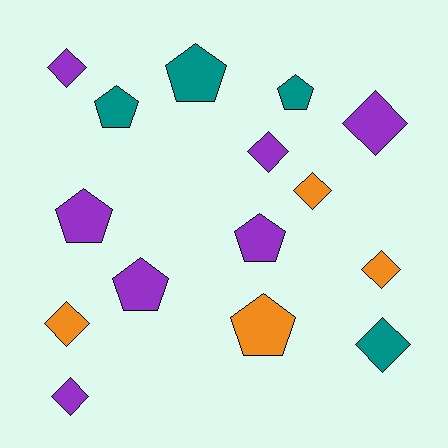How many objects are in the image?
There are 15 objects.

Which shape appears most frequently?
Diamond, with 8 objects.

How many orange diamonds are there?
There are 3 orange diamonds.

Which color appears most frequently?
Purple, with 7 objects.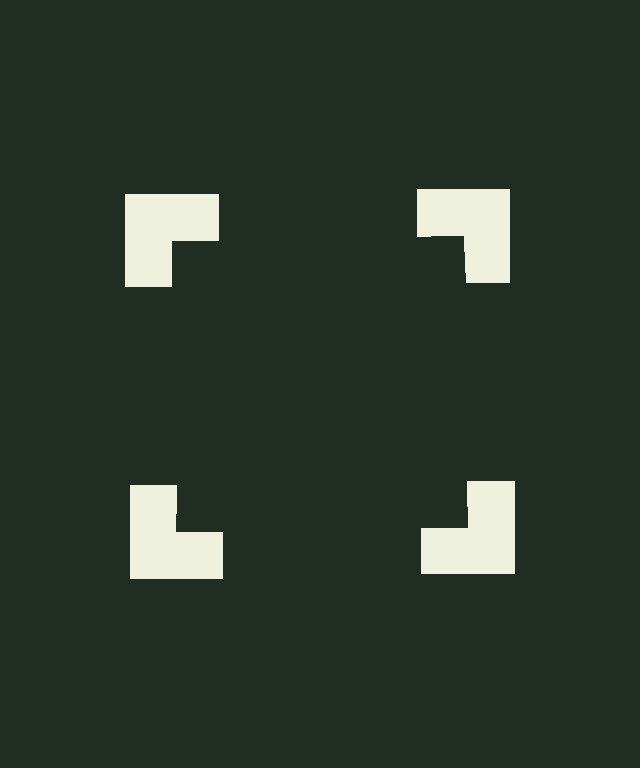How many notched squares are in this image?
There are 4 — one at each vertex of the illusory square.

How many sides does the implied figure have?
4 sides.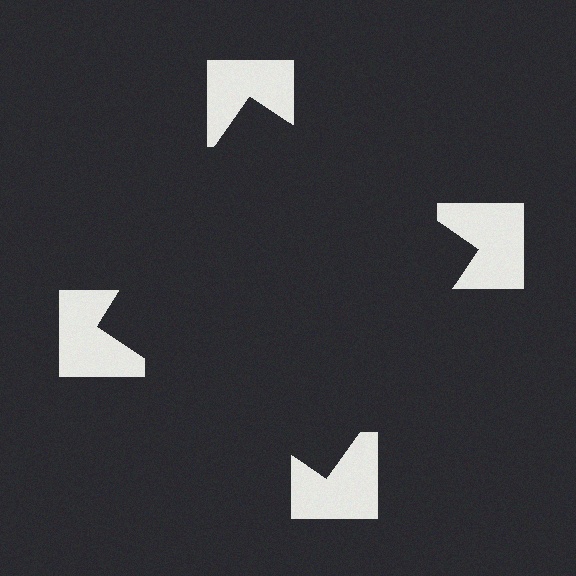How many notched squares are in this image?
There are 4 — one at each vertex of the illusory square.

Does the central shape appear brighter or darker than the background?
It typically appears slightly darker than the background, even though no actual brightness change is drawn.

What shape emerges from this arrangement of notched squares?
An illusory square — its edges are inferred from the aligned wedge cuts in the notched squares, not physically drawn.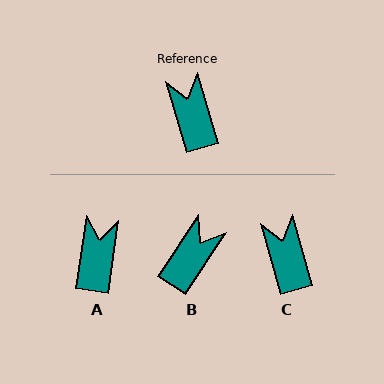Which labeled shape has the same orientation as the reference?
C.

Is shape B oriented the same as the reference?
No, it is off by about 49 degrees.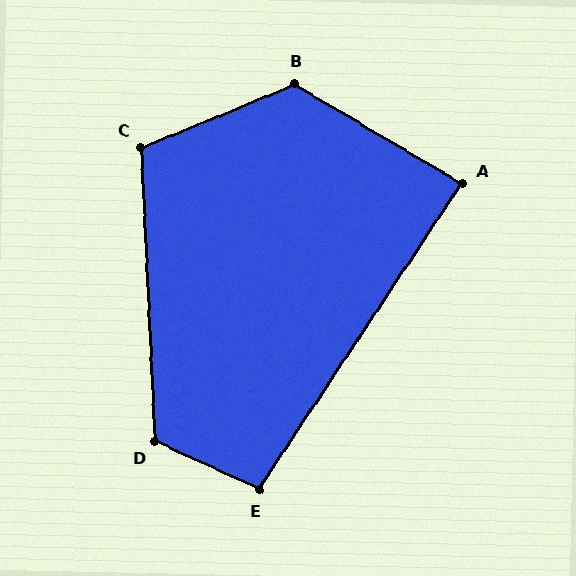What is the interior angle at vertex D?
Approximately 117 degrees (obtuse).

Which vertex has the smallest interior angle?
A, at approximately 87 degrees.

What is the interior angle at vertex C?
Approximately 110 degrees (obtuse).